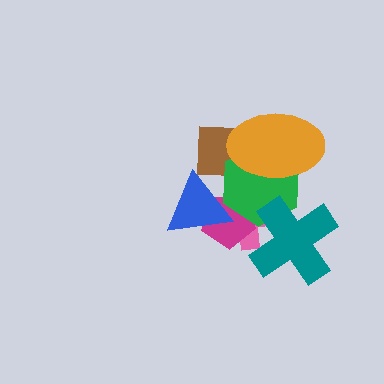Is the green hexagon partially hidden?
Yes, it is partially covered by another shape.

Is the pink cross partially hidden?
Yes, it is partially covered by another shape.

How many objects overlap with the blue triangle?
4 objects overlap with the blue triangle.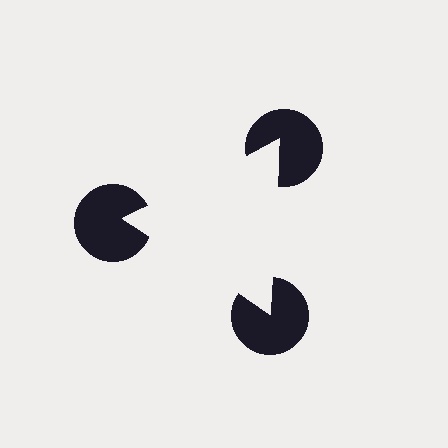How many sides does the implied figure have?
3 sides.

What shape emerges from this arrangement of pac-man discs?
An illusory triangle — its edges are inferred from the aligned wedge cuts in the pac-man discs, not physically drawn.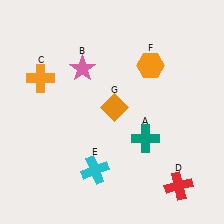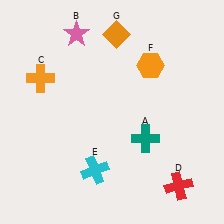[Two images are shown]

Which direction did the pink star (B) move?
The pink star (B) moved up.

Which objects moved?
The objects that moved are: the pink star (B), the orange diamond (G).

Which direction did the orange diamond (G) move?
The orange diamond (G) moved up.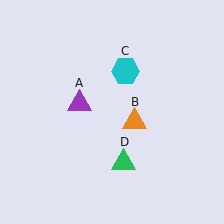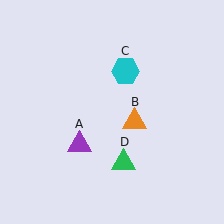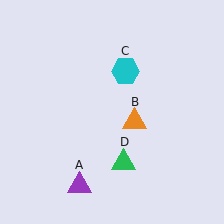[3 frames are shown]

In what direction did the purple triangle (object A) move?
The purple triangle (object A) moved down.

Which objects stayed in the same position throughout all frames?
Orange triangle (object B) and cyan hexagon (object C) and green triangle (object D) remained stationary.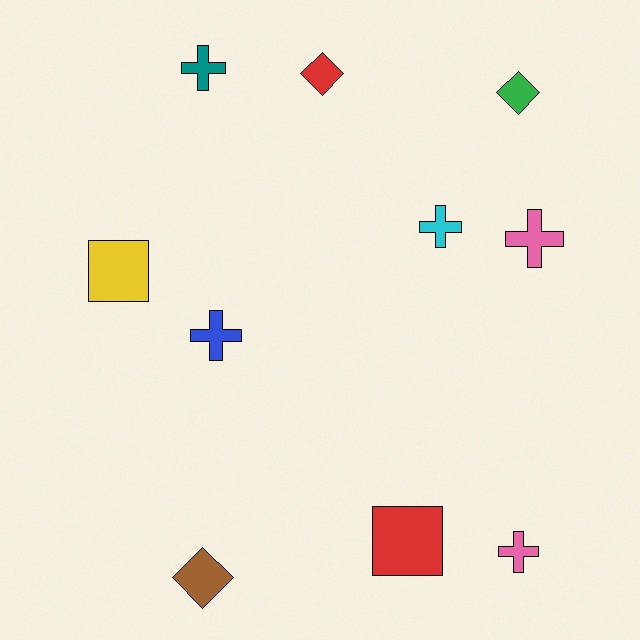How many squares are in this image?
There are 2 squares.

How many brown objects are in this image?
There is 1 brown object.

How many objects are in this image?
There are 10 objects.